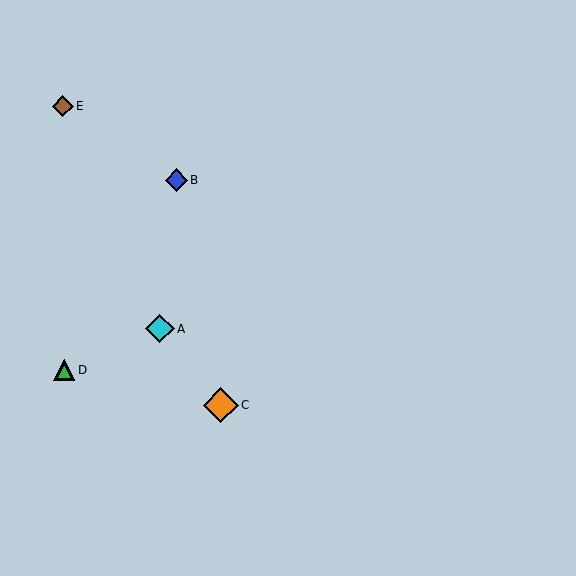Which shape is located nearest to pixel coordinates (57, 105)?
The brown diamond (labeled E) at (63, 106) is nearest to that location.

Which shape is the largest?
The orange diamond (labeled C) is the largest.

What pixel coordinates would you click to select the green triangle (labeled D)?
Click at (64, 370) to select the green triangle D.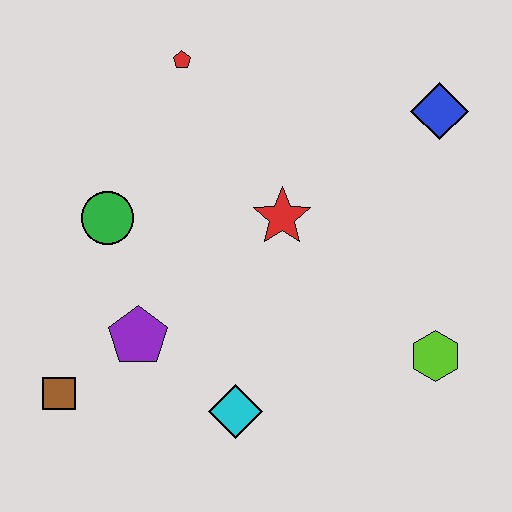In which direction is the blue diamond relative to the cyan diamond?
The blue diamond is above the cyan diamond.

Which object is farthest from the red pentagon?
The lime hexagon is farthest from the red pentagon.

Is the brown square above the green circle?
No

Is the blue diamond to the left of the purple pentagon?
No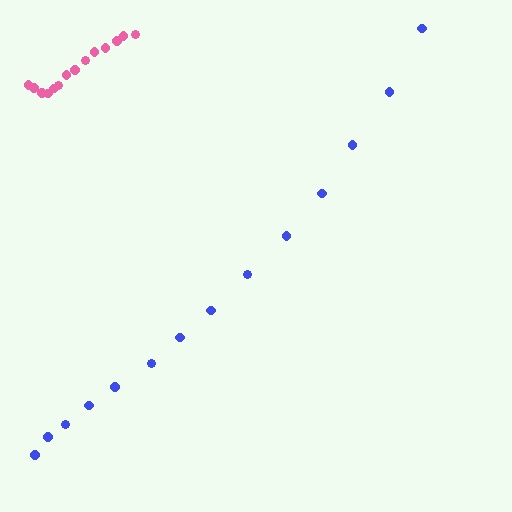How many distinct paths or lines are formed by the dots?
There are 2 distinct paths.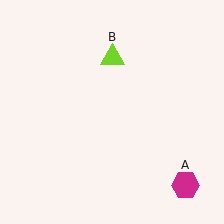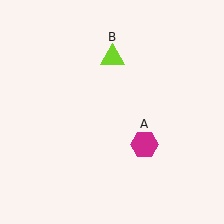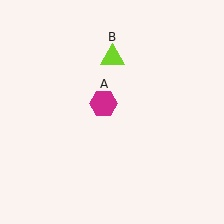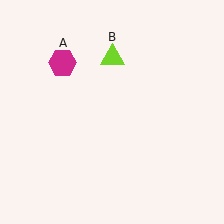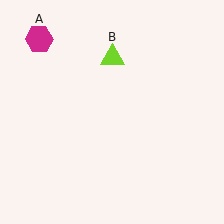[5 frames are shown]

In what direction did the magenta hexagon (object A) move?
The magenta hexagon (object A) moved up and to the left.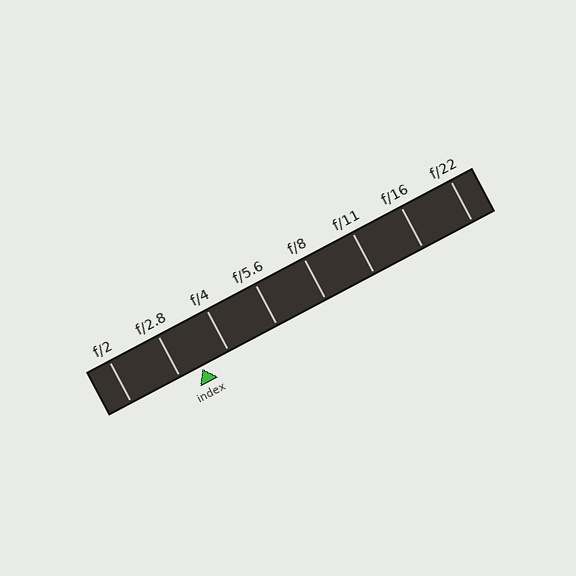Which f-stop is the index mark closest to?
The index mark is closest to f/2.8.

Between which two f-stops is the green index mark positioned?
The index mark is between f/2.8 and f/4.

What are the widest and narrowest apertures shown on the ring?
The widest aperture shown is f/2 and the narrowest is f/22.